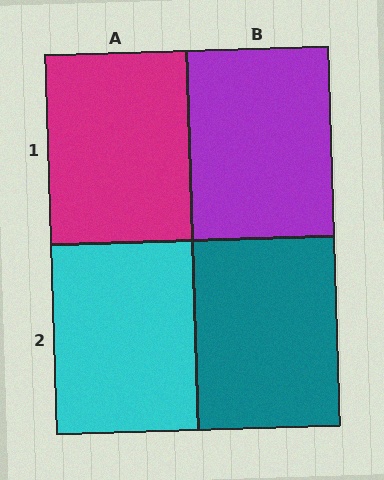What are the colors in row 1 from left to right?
Magenta, purple.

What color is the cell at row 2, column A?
Cyan.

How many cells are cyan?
1 cell is cyan.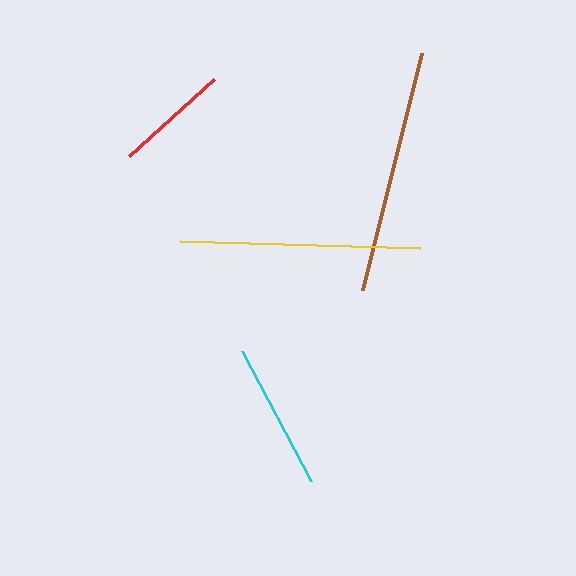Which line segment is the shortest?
The red line is the shortest at approximately 114 pixels.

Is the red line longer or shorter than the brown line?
The brown line is longer than the red line.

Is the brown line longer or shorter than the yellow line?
The brown line is longer than the yellow line.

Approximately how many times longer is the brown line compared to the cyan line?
The brown line is approximately 1.7 times the length of the cyan line.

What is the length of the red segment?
The red segment is approximately 114 pixels long.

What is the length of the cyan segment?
The cyan segment is approximately 147 pixels long.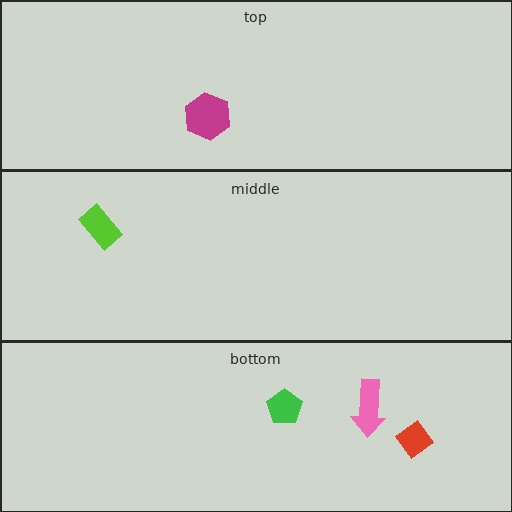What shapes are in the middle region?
The lime rectangle.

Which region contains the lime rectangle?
The middle region.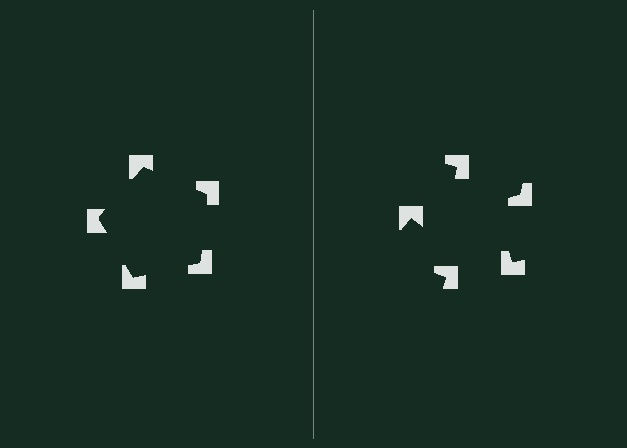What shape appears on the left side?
An illusory pentagon.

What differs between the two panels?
The notched squares are positioned identically on both sides; only the wedge orientations differ. On the left they align to a pentagon; on the right they are misaligned.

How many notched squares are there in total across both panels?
10 — 5 on each side.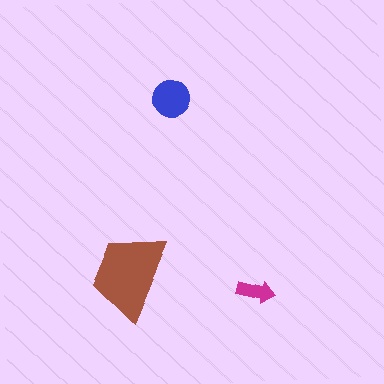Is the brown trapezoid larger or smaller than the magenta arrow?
Larger.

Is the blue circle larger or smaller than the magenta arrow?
Larger.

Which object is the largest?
The brown trapezoid.